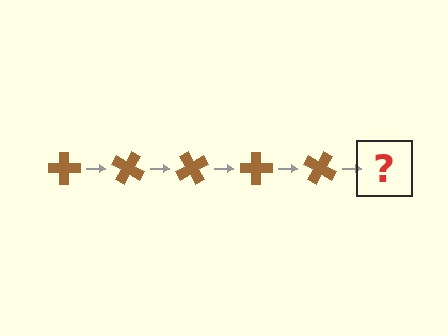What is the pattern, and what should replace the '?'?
The pattern is that the cross rotates 30 degrees each step. The '?' should be a brown cross rotated 150 degrees.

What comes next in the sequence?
The next element should be a brown cross rotated 150 degrees.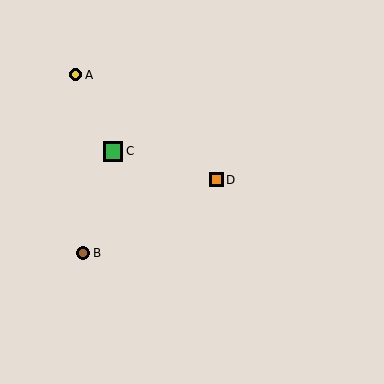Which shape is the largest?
The green square (labeled C) is the largest.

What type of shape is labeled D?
Shape D is an orange square.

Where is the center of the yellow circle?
The center of the yellow circle is at (75, 75).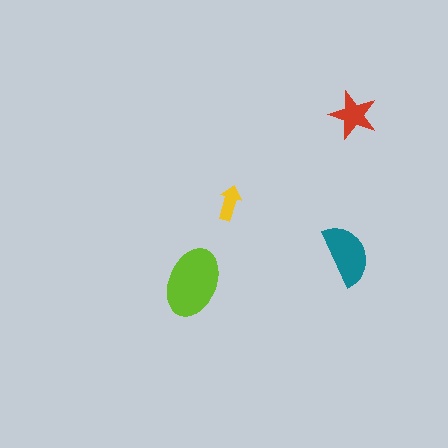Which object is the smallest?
The yellow arrow.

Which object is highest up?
The red star is topmost.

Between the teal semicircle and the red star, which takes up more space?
The teal semicircle.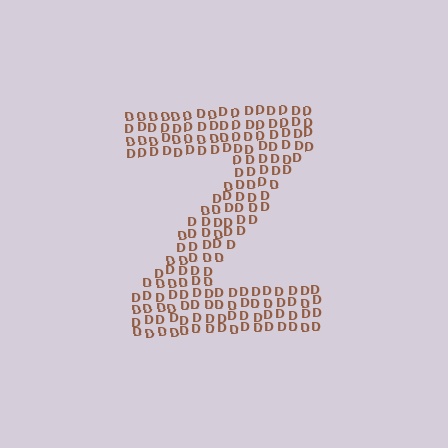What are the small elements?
The small elements are letter D's.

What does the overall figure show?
The overall figure shows the letter Z.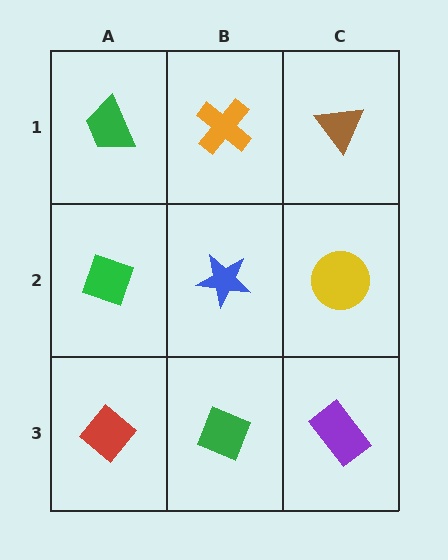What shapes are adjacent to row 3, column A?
A green diamond (row 2, column A), a green diamond (row 3, column B).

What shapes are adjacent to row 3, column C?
A yellow circle (row 2, column C), a green diamond (row 3, column B).